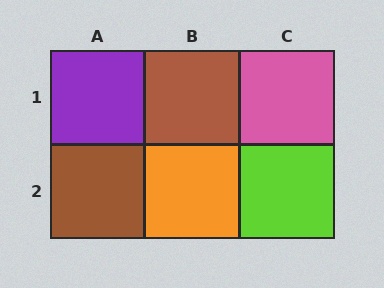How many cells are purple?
1 cell is purple.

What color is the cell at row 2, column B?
Orange.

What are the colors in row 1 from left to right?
Purple, brown, pink.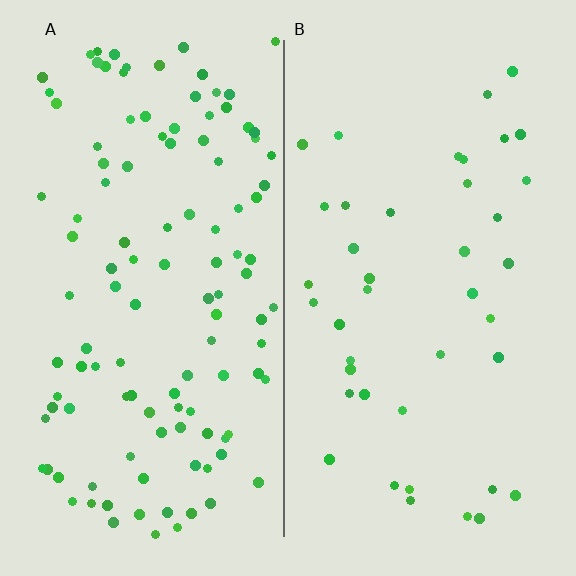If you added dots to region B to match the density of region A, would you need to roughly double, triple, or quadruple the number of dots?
Approximately triple.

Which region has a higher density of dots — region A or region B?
A (the left).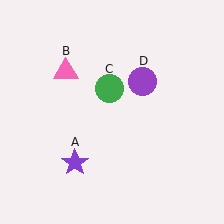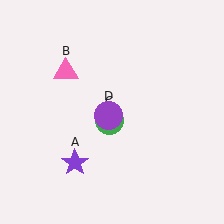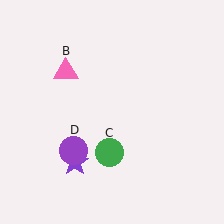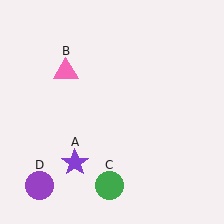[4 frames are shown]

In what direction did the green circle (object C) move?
The green circle (object C) moved down.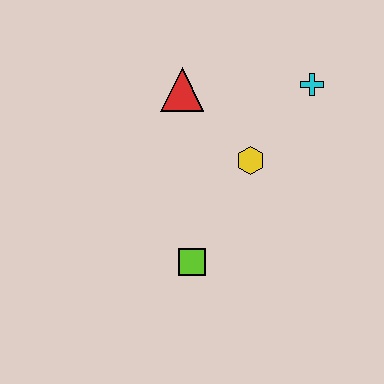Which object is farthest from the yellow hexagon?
The lime square is farthest from the yellow hexagon.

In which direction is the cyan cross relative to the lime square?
The cyan cross is above the lime square.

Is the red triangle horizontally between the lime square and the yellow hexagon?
No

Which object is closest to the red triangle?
The yellow hexagon is closest to the red triangle.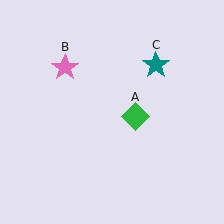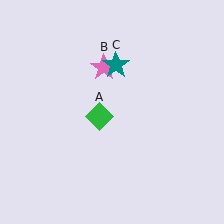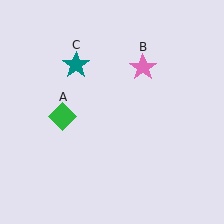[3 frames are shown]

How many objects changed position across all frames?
3 objects changed position: green diamond (object A), pink star (object B), teal star (object C).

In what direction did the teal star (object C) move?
The teal star (object C) moved left.